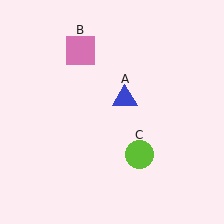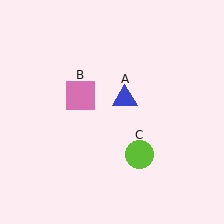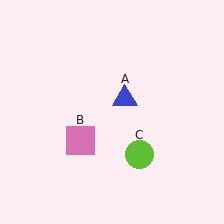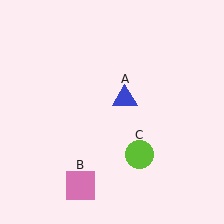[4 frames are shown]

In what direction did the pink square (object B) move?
The pink square (object B) moved down.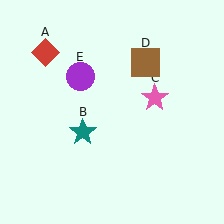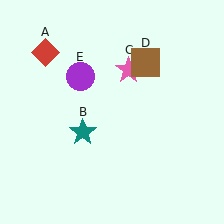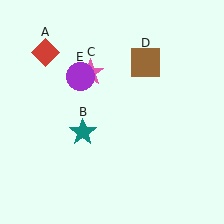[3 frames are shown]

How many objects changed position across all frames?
1 object changed position: pink star (object C).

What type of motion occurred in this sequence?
The pink star (object C) rotated counterclockwise around the center of the scene.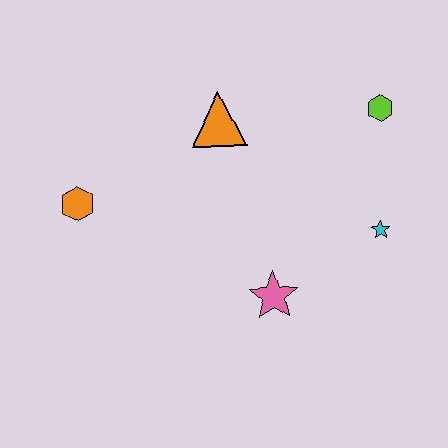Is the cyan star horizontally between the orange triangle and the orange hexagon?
No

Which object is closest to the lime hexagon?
The cyan star is closest to the lime hexagon.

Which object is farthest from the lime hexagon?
The orange hexagon is farthest from the lime hexagon.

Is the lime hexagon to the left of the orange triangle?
No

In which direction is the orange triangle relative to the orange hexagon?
The orange triangle is to the right of the orange hexagon.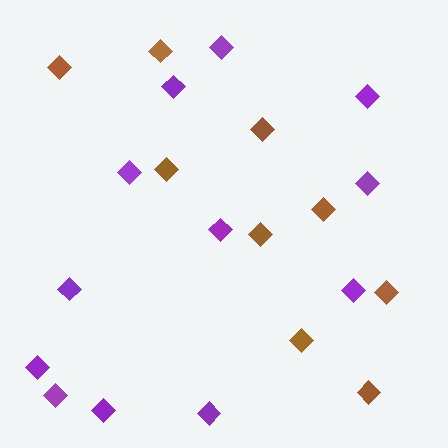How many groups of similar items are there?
There are 2 groups: one group of brown diamonds (9) and one group of purple diamonds (12).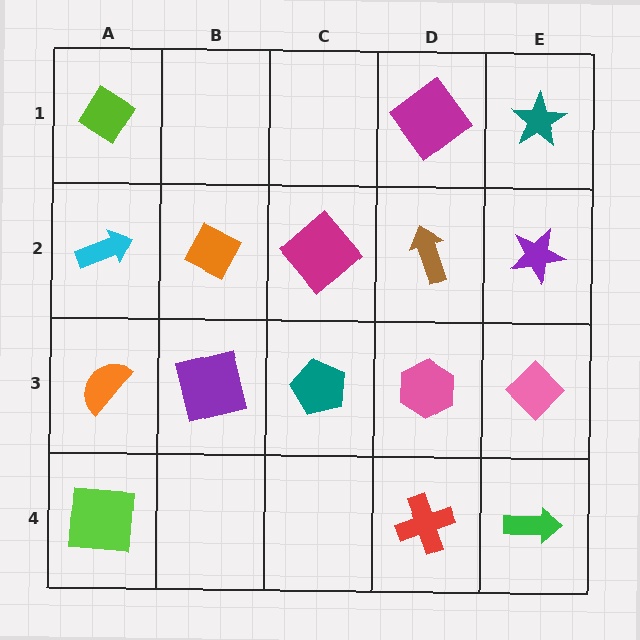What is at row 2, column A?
A cyan arrow.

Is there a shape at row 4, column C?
No, that cell is empty.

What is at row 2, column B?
An orange diamond.